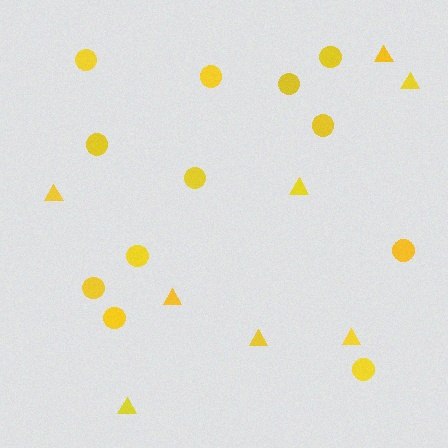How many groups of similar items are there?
There are 2 groups: one group of triangles (8) and one group of circles (12).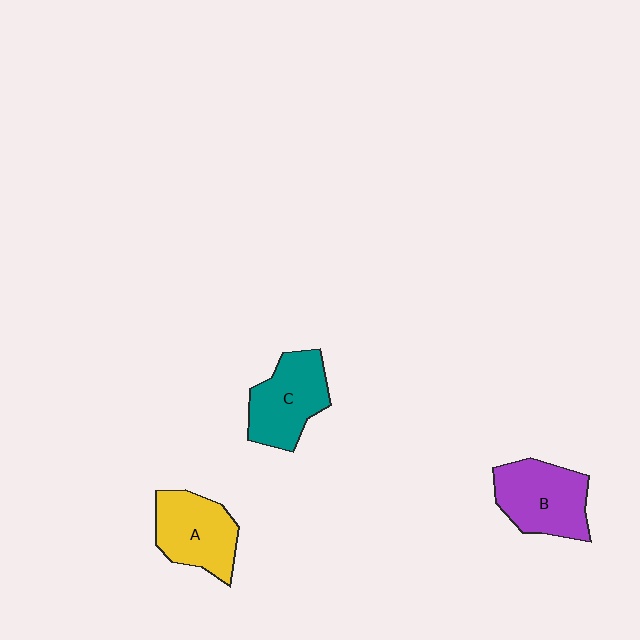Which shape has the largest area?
Shape B (purple).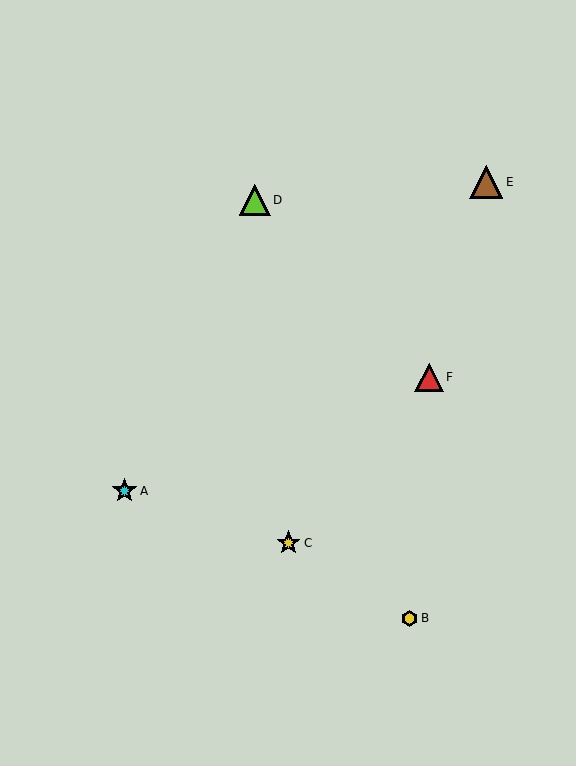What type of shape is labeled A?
Shape A is a cyan star.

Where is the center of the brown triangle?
The center of the brown triangle is at (486, 182).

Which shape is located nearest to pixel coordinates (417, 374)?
The red triangle (labeled F) at (429, 377) is nearest to that location.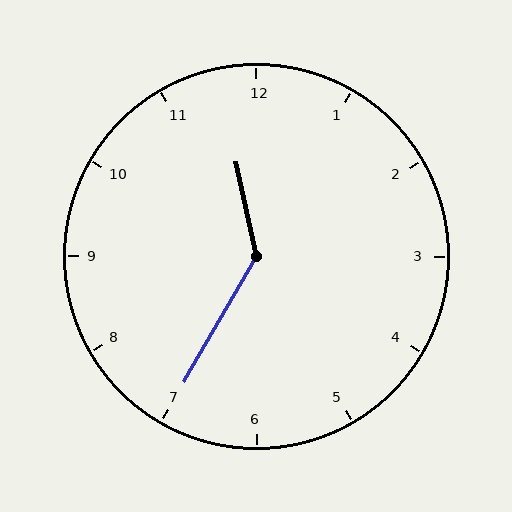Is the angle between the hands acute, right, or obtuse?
It is obtuse.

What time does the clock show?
11:35.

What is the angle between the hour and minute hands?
Approximately 138 degrees.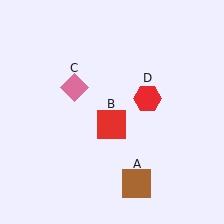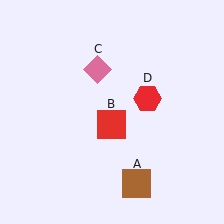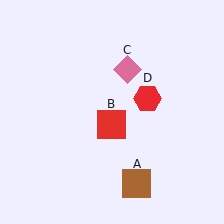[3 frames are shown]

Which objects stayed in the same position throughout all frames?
Brown square (object A) and red square (object B) and red hexagon (object D) remained stationary.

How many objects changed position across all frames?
1 object changed position: pink diamond (object C).